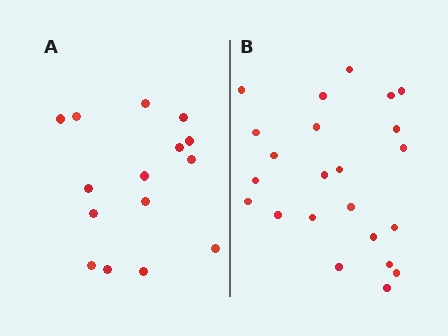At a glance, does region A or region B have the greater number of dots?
Region B (the right region) has more dots.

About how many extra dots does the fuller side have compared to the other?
Region B has roughly 8 or so more dots than region A.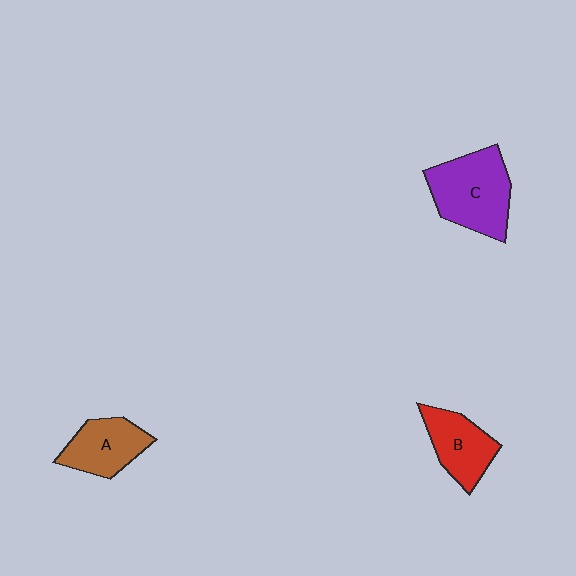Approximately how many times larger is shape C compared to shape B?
Approximately 1.4 times.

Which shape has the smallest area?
Shape A (brown).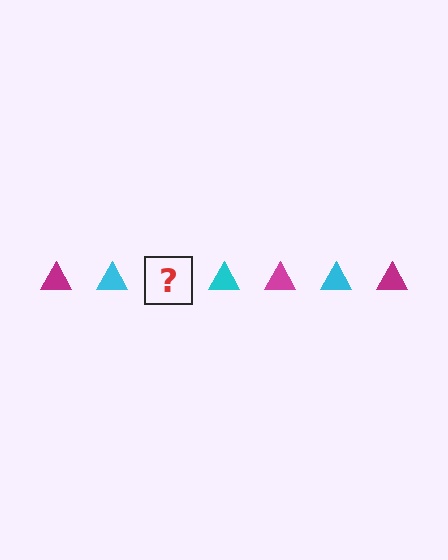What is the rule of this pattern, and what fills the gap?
The rule is that the pattern cycles through magenta, cyan triangles. The gap should be filled with a magenta triangle.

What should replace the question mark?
The question mark should be replaced with a magenta triangle.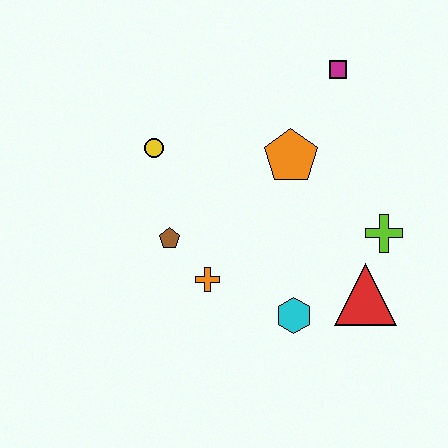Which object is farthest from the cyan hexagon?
The magenta square is farthest from the cyan hexagon.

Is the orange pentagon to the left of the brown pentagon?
No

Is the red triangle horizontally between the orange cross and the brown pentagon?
No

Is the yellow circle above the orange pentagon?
Yes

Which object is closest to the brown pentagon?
The orange cross is closest to the brown pentagon.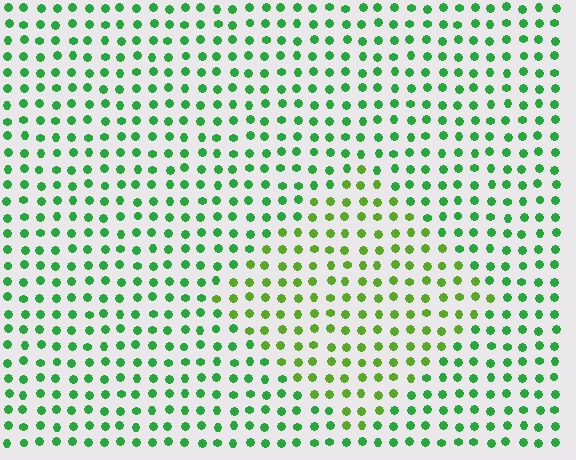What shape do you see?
I see a diamond.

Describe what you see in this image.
The image is filled with small green elements in a uniform arrangement. A diamond-shaped region is visible where the elements are tinted to a slightly different hue, forming a subtle color boundary.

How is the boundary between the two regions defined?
The boundary is defined purely by a slight shift in hue (about 32 degrees). Spacing, size, and orientation are identical on both sides.